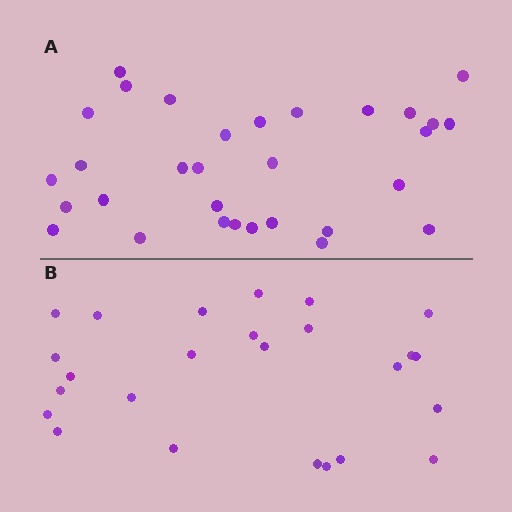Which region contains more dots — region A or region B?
Region A (the top region) has more dots.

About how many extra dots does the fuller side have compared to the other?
Region A has about 6 more dots than region B.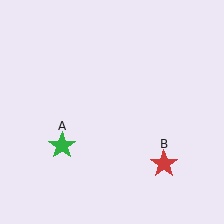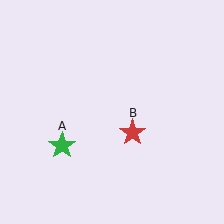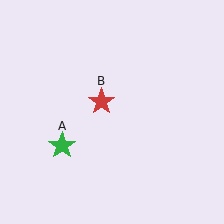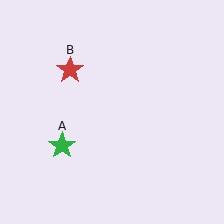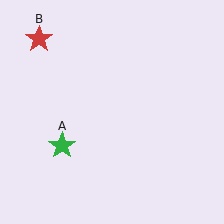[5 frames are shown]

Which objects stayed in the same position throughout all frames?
Green star (object A) remained stationary.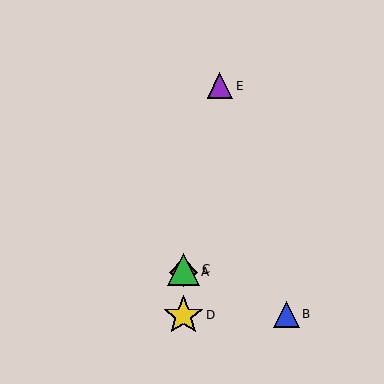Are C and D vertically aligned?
Yes, both are at x≈183.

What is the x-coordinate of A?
Object A is at x≈183.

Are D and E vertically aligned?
No, D is at x≈183 and E is at x≈220.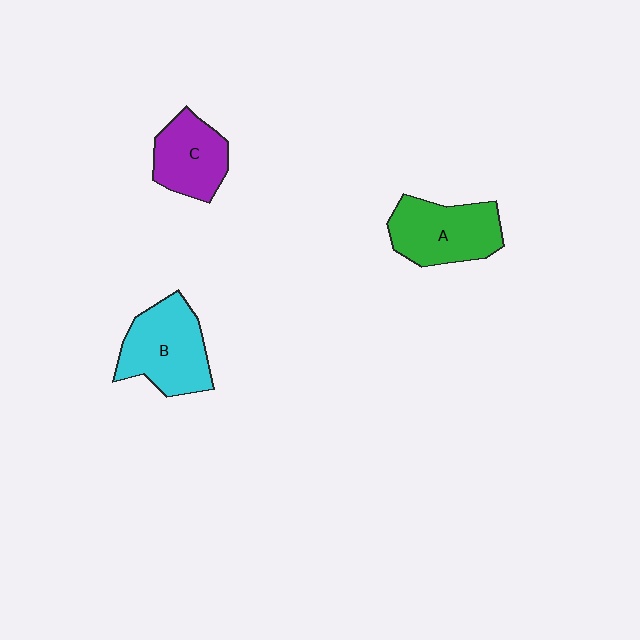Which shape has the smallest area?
Shape C (purple).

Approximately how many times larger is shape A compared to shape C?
Approximately 1.2 times.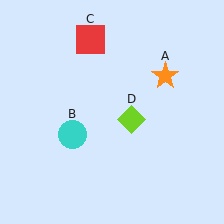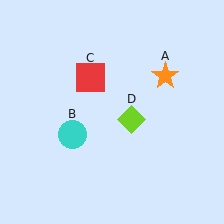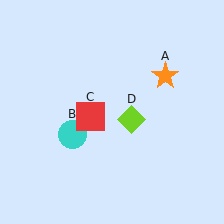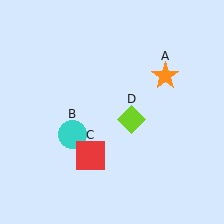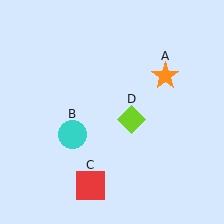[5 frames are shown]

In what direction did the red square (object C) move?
The red square (object C) moved down.